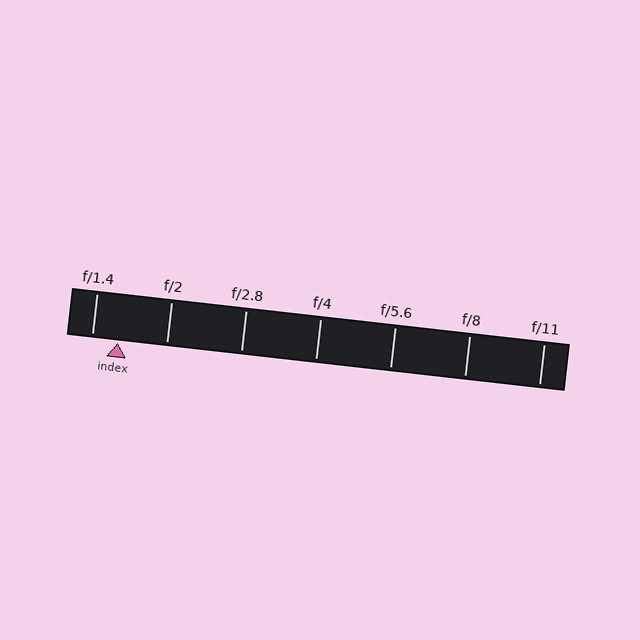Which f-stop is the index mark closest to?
The index mark is closest to f/1.4.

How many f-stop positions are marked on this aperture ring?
There are 7 f-stop positions marked.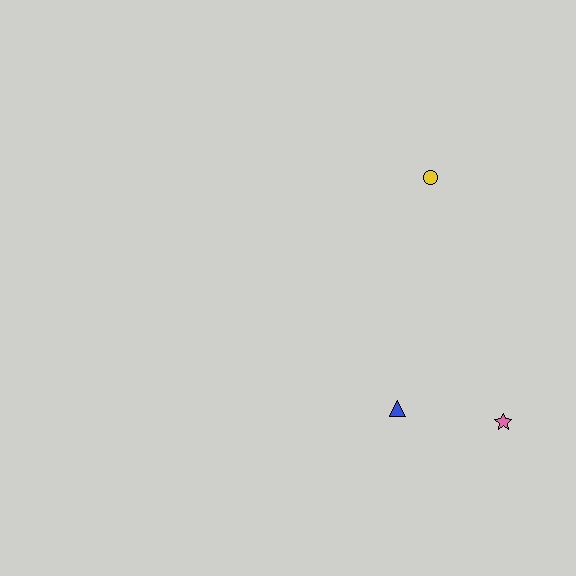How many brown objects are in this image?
There are no brown objects.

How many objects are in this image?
There are 3 objects.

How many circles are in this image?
There is 1 circle.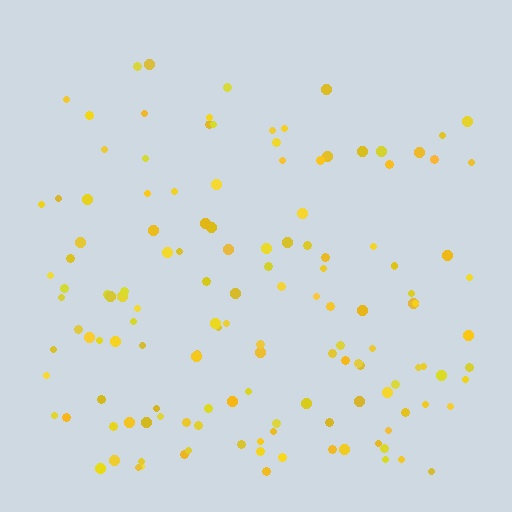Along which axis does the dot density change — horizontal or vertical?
Vertical.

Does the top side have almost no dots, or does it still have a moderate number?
Still a moderate number, just noticeably fewer than the bottom.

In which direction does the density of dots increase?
From top to bottom, with the bottom side densest.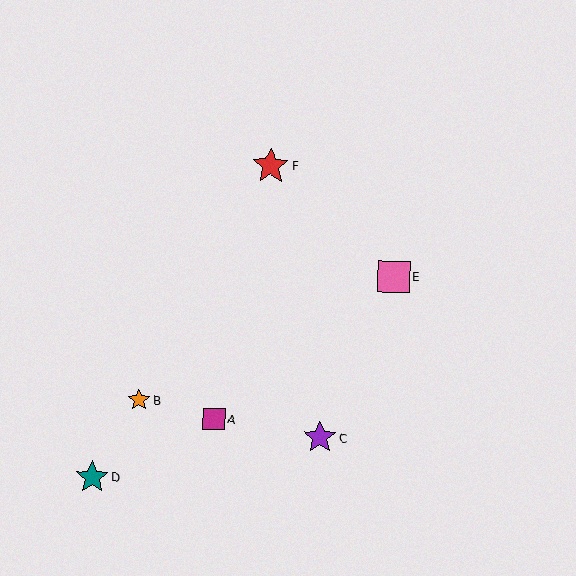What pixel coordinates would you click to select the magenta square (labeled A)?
Click at (214, 419) to select the magenta square A.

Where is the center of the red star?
The center of the red star is at (271, 166).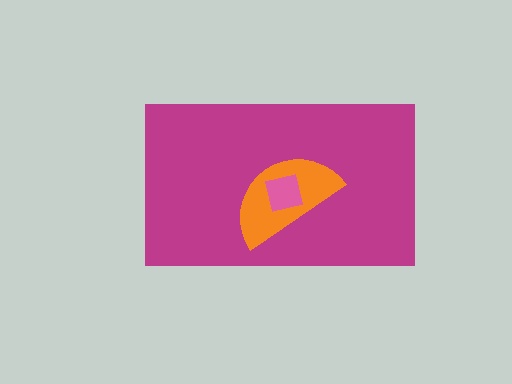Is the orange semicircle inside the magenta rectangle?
Yes.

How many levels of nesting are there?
3.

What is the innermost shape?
The pink square.